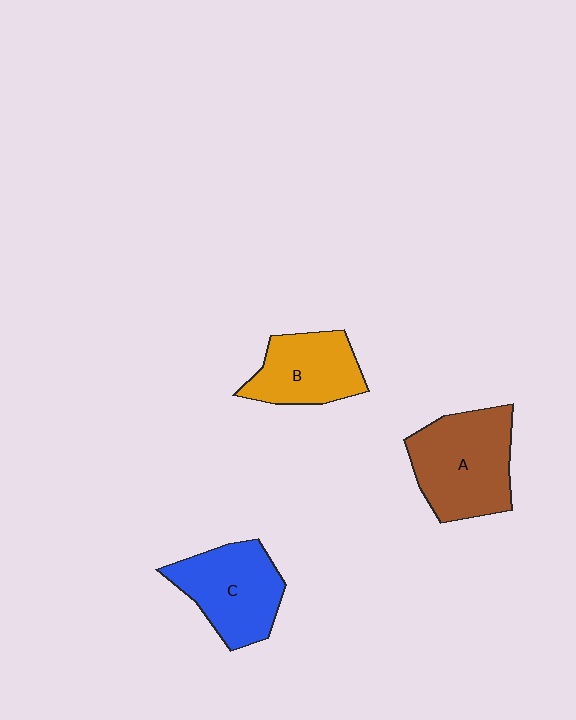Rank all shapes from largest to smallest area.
From largest to smallest: A (brown), C (blue), B (orange).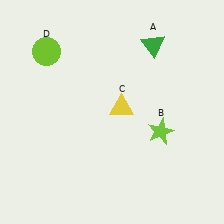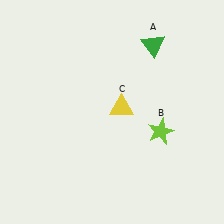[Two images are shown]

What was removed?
The lime circle (D) was removed in Image 2.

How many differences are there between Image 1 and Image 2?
There is 1 difference between the two images.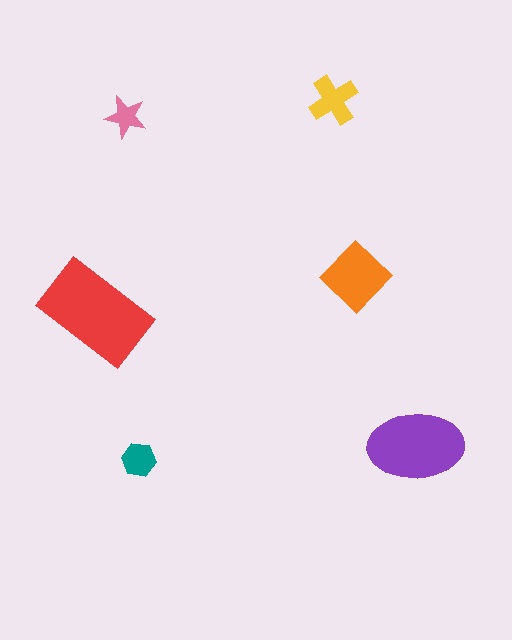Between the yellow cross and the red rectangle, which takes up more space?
The red rectangle.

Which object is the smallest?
The pink star.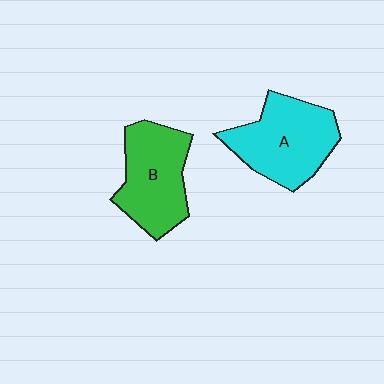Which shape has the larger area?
Shape A (cyan).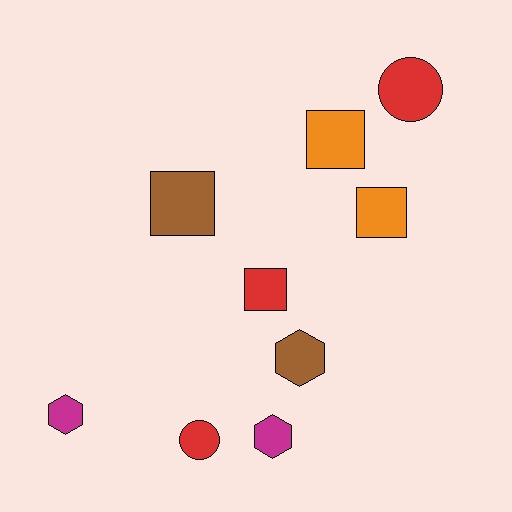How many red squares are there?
There is 1 red square.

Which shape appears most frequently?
Square, with 4 objects.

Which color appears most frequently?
Red, with 3 objects.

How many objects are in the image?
There are 9 objects.